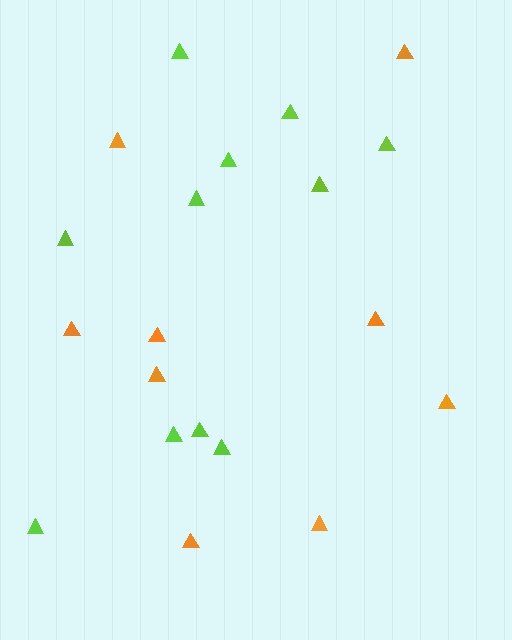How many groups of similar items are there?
There are 2 groups: one group of orange triangles (9) and one group of lime triangles (11).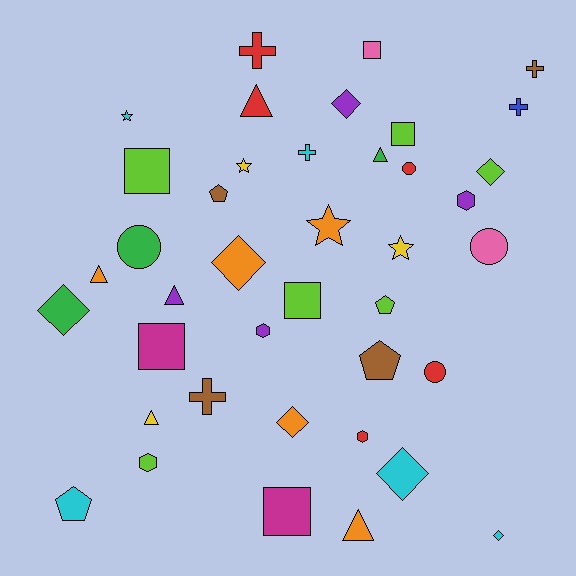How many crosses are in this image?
There are 5 crosses.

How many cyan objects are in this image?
There are 5 cyan objects.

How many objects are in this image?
There are 40 objects.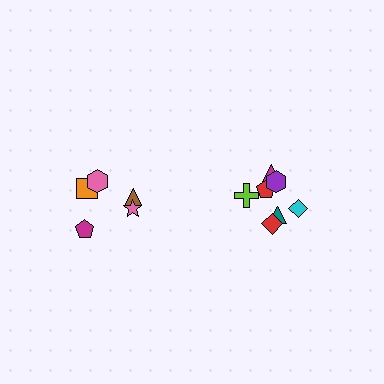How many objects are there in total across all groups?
There are 12 objects.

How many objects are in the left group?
There are 5 objects.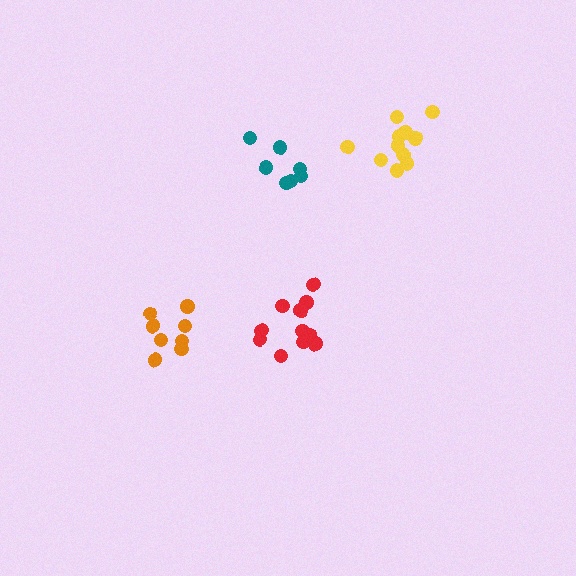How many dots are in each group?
Group 1: 7 dots, Group 2: 11 dots, Group 3: 11 dots, Group 4: 8 dots (37 total).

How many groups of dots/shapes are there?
There are 4 groups.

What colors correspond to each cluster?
The clusters are colored: teal, yellow, red, orange.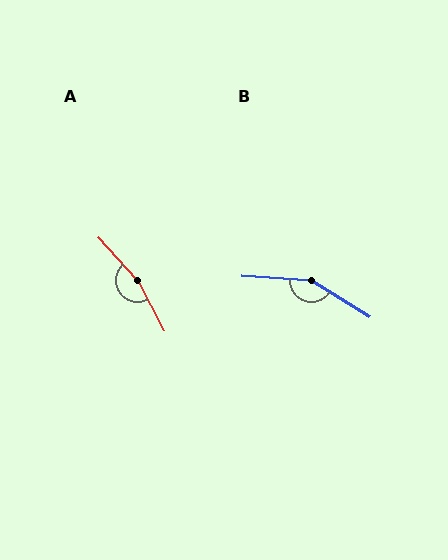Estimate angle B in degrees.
Approximately 151 degrees.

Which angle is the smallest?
B, at approximately 151 degrees.